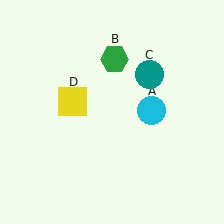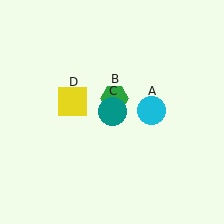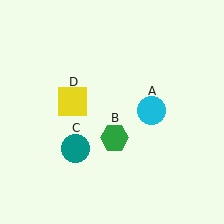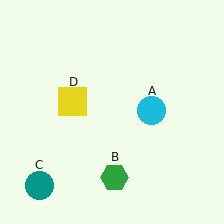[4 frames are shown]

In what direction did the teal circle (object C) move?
The teal circle (object C) moved down and to the left.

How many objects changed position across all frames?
2 objects changed position: green hexagon (object B), teal circle (object C).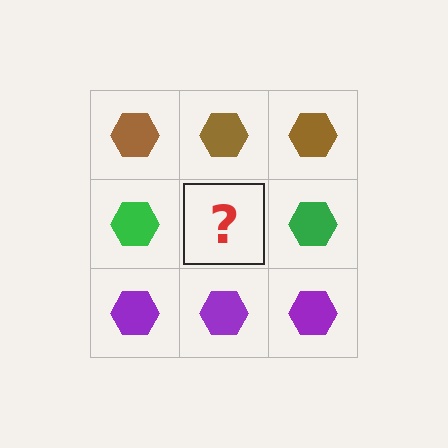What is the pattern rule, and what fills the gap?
The rule is that each row has a consistent color. The gap should be filled with a green hexagon.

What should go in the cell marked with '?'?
The missing cell should contain a green hexagon.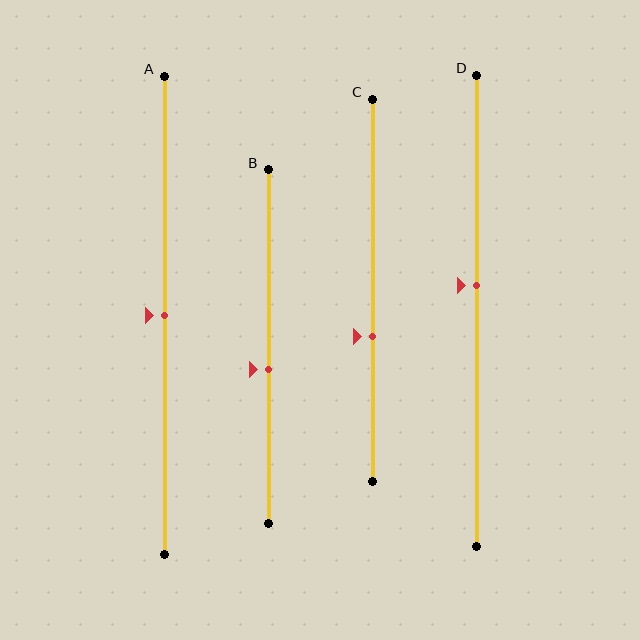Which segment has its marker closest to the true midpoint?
Segment A has its marker closest to the true midpoint.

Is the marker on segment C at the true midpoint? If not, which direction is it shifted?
No, the marker on segment C is shifted downward by about 12% of the segment length.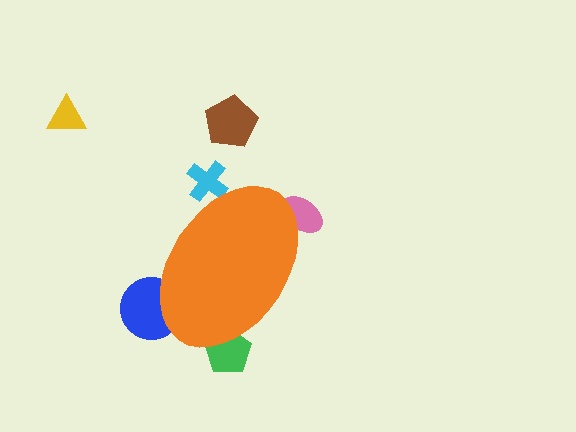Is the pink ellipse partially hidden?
Yes, the pink ellipse is partially hidden behind the orange ellipse.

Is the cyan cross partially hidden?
Yes, the cyan cross is partially hidden behind the orange ellipse.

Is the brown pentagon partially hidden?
No, the brown pentagon is fully visible.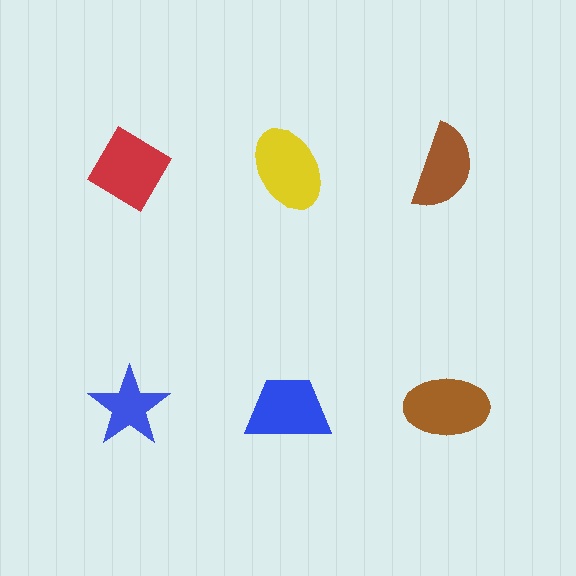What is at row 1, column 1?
A red diamond.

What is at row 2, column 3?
A brown ellipse.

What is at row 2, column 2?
A blue trapezoid.